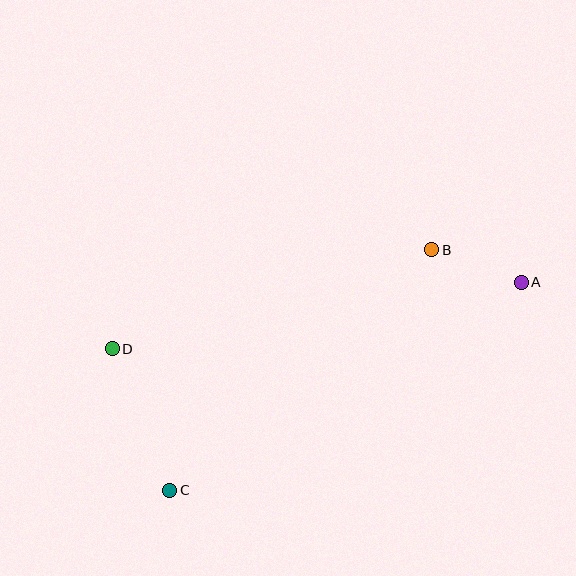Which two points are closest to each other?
Points A and B are closest to each other.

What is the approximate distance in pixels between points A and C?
The distance between A and C is approximately 409 pixels.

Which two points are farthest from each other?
Points A and D are farthest from each other.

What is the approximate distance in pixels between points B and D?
The distance between B and D is approximately 335 pixels.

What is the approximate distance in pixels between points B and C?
The distance between B and C is approximately 356 pixels.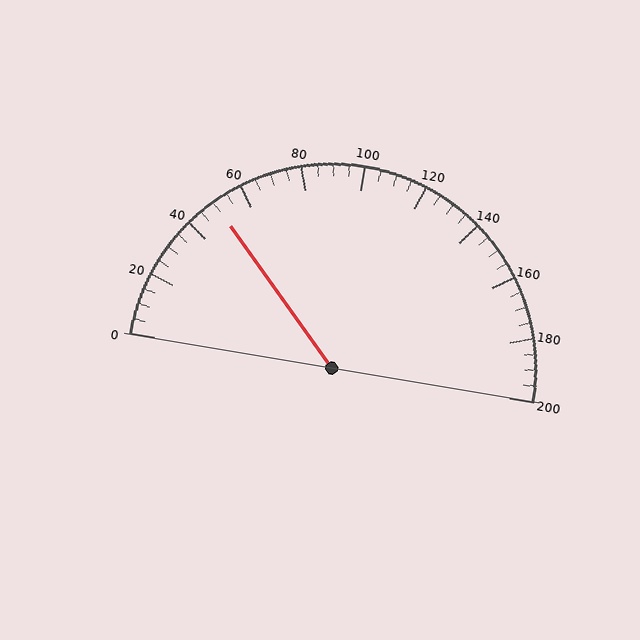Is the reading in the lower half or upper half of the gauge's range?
The reading is in the lower half of the range (0 to 200).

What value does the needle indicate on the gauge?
The needle indicates approximately 50.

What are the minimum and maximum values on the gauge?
The gauge ranges from 0 to 200.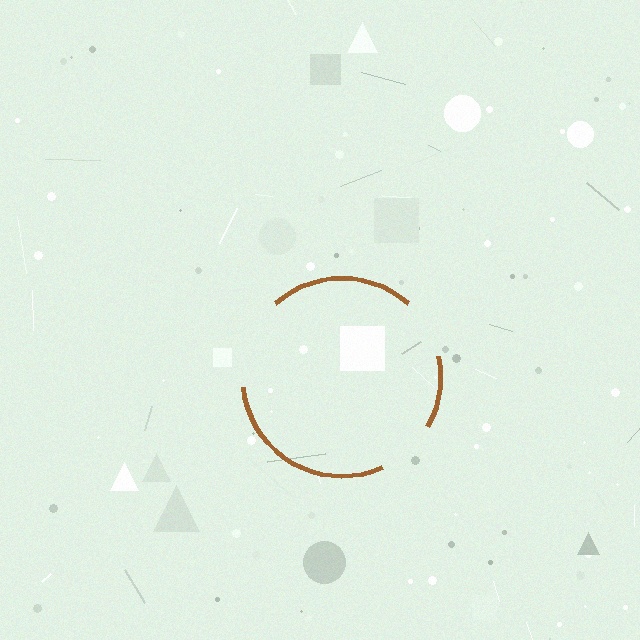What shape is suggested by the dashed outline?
The dashed outline suggests a circle.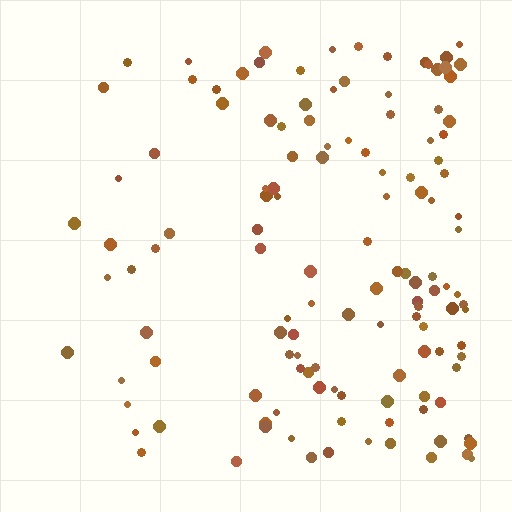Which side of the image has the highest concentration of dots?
The right.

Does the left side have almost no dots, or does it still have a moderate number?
Still a moderate number, just noticeably fewer than the right.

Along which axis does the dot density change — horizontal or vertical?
Horizontal.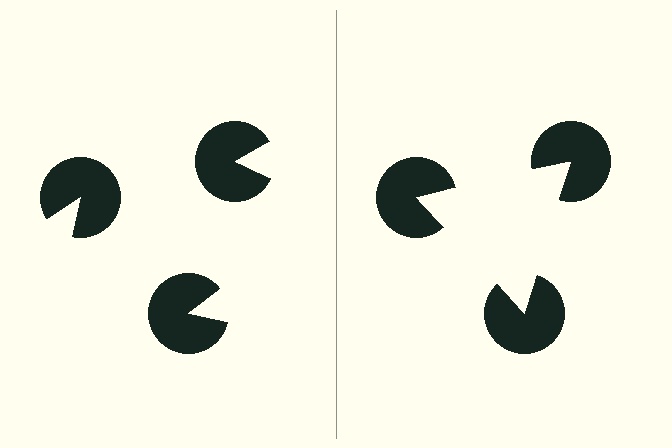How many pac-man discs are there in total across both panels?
6 — 3 on each side.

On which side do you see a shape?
An illusory triangle appears on the right side. On the left side the wedge cuts are rotated, so no coherent shape forms.